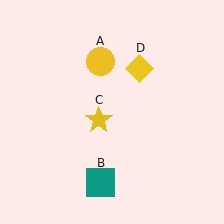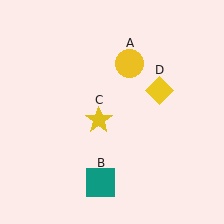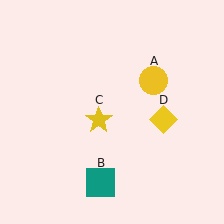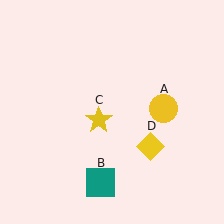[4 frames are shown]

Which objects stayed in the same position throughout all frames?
Teal square (object B) and yellow star (object C) remained stationary.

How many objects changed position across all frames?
2 objects changed position: yellow circle (object A), yellow diamond (object D).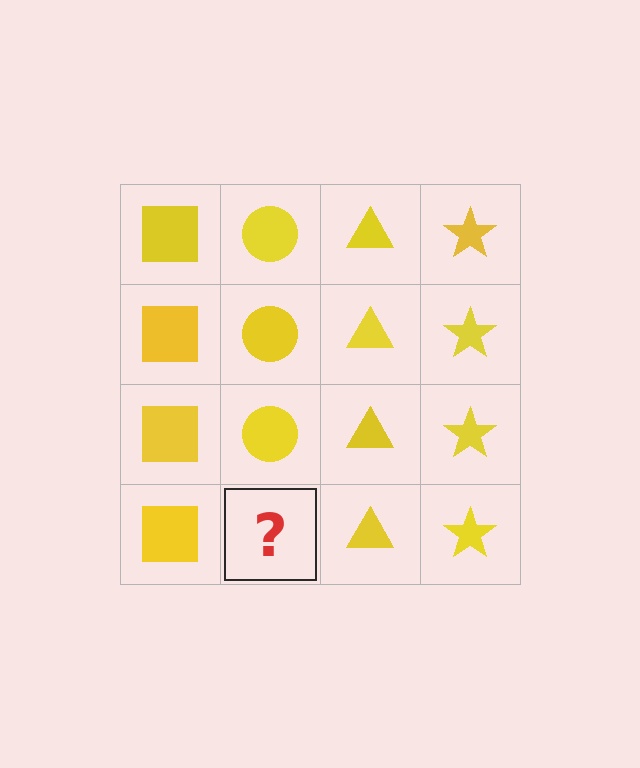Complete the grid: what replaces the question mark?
The question mark should be replaced with a yellow circle.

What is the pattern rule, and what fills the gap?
The rule is that each column has a consistent shape. The gap should be filled with a yellow circle.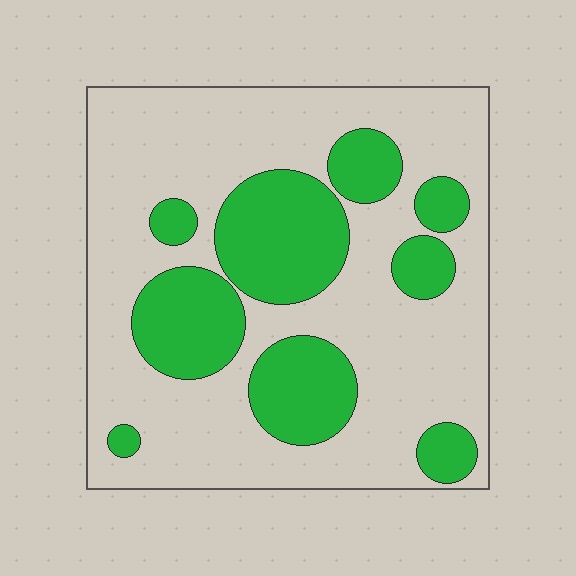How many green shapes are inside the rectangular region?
9.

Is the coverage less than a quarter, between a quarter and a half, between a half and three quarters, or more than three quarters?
Between a quarter and a half.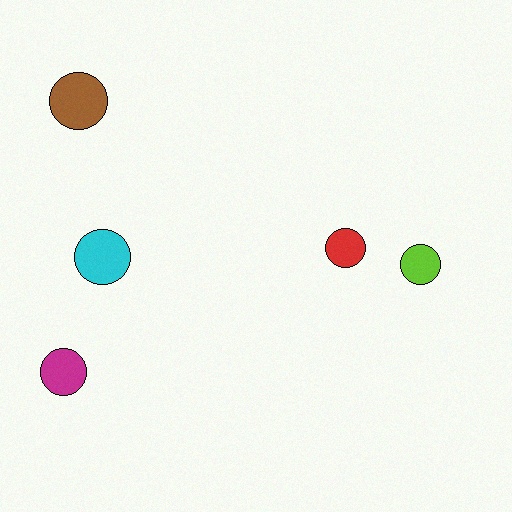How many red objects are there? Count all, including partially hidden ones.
There is 1 red object.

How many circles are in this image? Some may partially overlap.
There are 5 circles.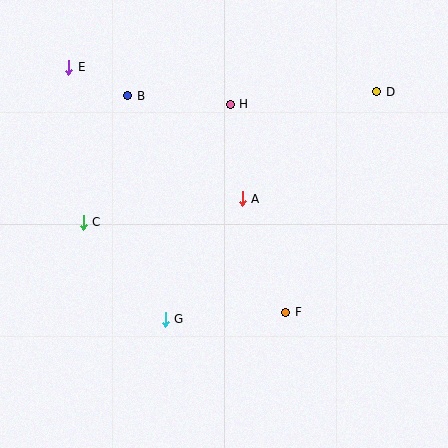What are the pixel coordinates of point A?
Point A is at (242, 199).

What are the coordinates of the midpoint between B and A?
The midpoint between B and A is at (185, 147).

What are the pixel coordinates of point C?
Point C is at (83, 222).